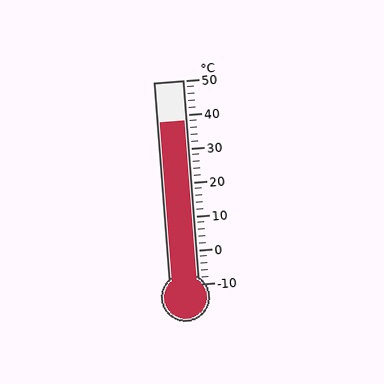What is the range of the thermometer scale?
The thermometer scale ranges from -10°C to 50°C.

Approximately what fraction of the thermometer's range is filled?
The thermometer is filled to approximately 80% of its range.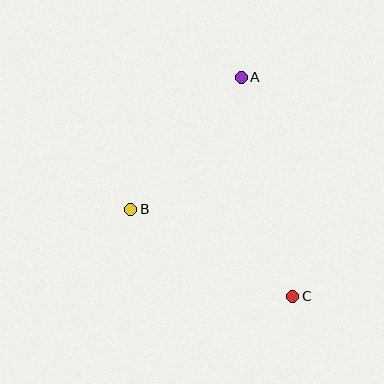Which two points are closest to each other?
Points A and B are closest to each other.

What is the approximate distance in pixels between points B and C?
The distance between B and C is approximately 184 pixels.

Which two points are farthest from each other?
Points A and C are farthest from each other.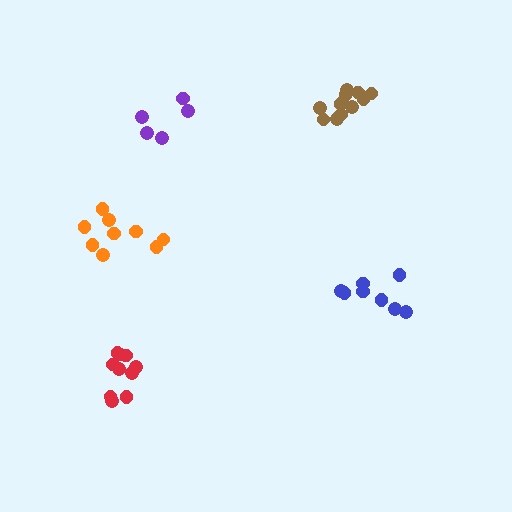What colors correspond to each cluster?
The clusters are colored: blue, orange, brown, red, purple.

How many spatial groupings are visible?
There are 5 spatial groupings.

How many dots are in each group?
Group 1: 8 dots, Group 2: 9 dots, Group 3: 11 dots, Group 4: 10 dots, Group 5: 5 dots (43 total).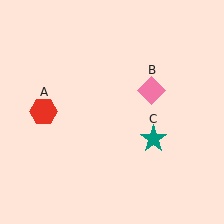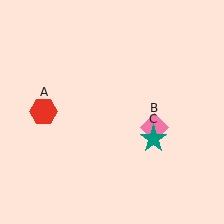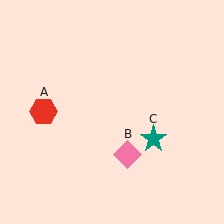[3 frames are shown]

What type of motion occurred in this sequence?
The pink diamond (object B) rotated clockwise around the center of the scene.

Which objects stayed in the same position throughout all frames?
Red hexagon (object A) and teal star (object C) remained stationary.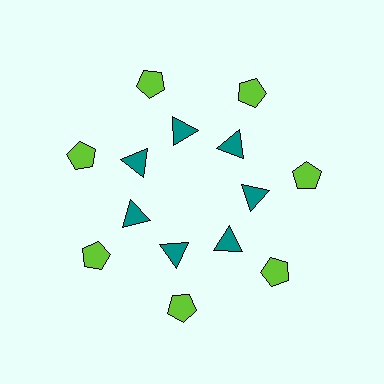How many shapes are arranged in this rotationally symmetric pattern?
There are 14 shapes, arranged in 7 groups of 2.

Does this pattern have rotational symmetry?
Yes, this pattern has 7-fold rotational symmetry. It looks the same after rotating 51 degrees around the center.